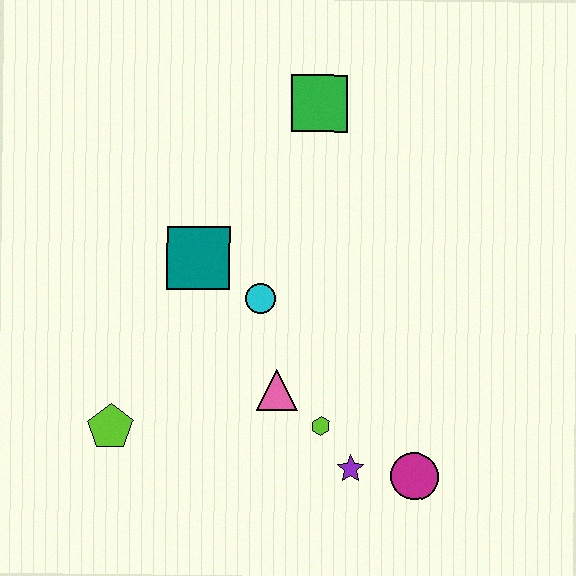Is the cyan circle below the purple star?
No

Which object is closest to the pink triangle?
The lime hexagon is closest to the pink triangle.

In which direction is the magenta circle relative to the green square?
The magenta circle is below the green square.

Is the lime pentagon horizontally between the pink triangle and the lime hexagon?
No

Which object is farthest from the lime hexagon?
The green square is farthest from the lime hexagon.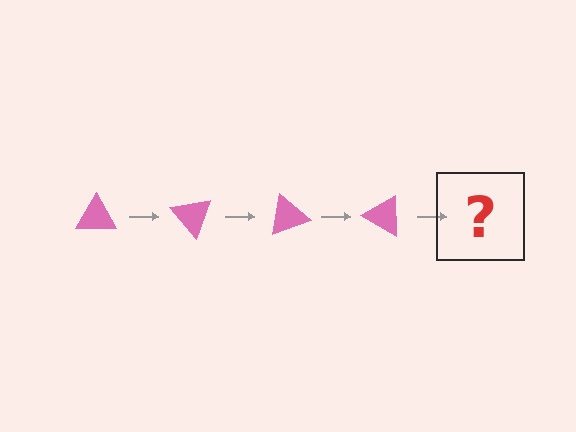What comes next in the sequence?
The next element should be a pink triangle rotated 200 degrees.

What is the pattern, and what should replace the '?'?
The pattern is that the triangle rotates 50 degrees each step. The '?' should be a pink triangle rotated 200 degrees.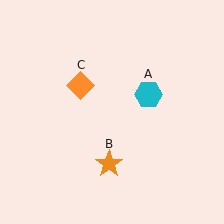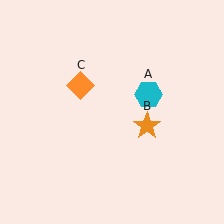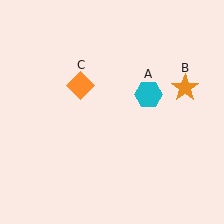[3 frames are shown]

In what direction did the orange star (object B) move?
The orange star (object B) moved up and to the right.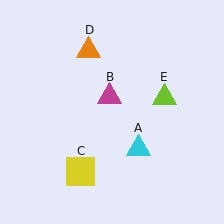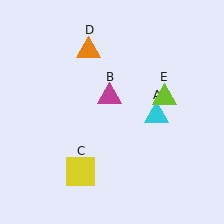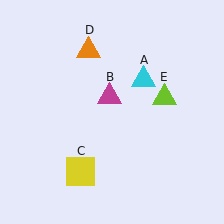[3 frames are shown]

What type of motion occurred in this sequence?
The cyan triangle (object A) rotated counterclockwise around the center of the scene.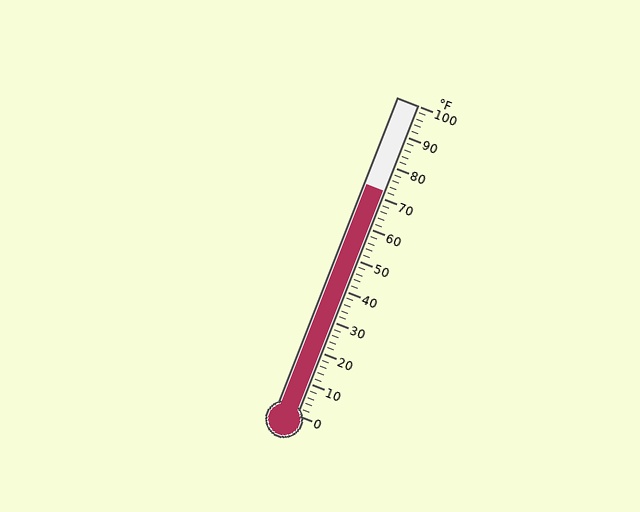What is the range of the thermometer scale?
The thermometer scale ranges from 0°F to 100°F.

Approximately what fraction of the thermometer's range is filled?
The thermometer is filled to approximately 70% of its range.